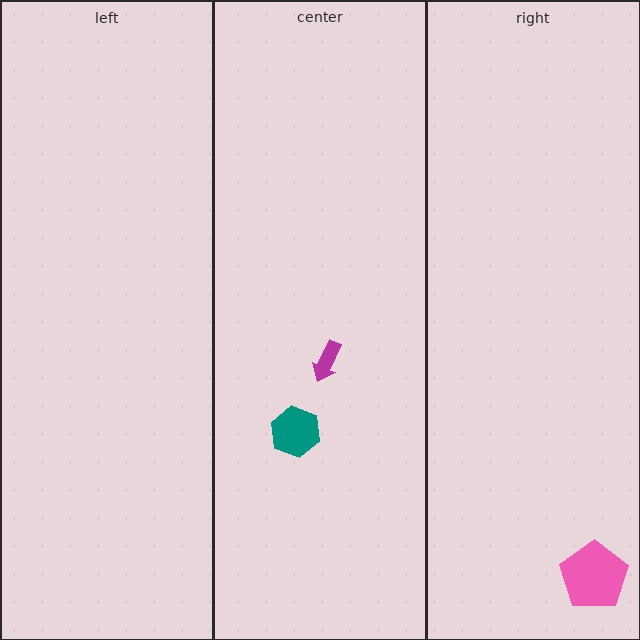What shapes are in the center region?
The magenta arrow, the teal hexagon.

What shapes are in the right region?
The pink pentagon.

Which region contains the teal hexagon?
The center region.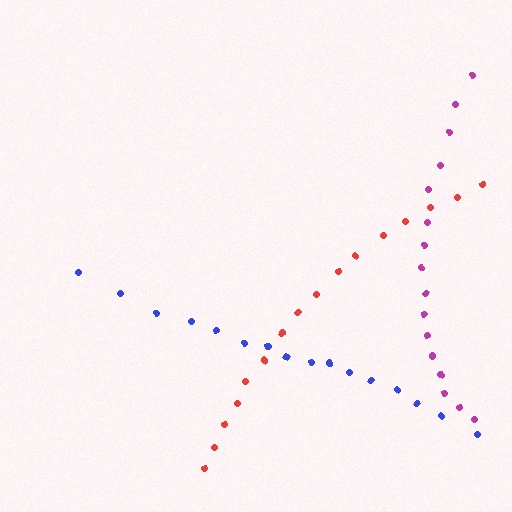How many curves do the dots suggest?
There are 3 distinct paths.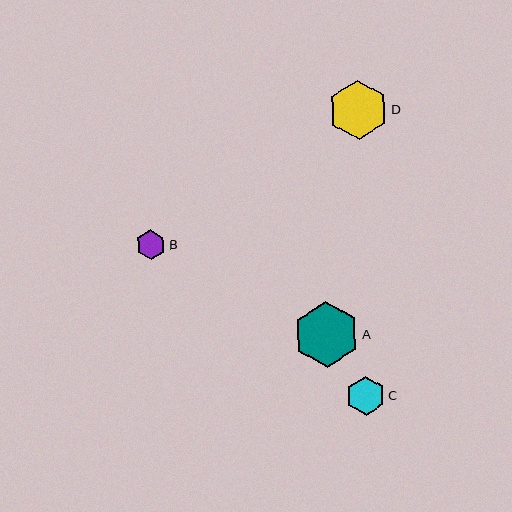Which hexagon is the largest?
Hexagon A is the largest with a size of approximately 65 pixels.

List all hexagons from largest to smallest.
From largest to smallest: A, D, C, B.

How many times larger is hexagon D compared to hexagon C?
Hexagon D is approximately 1.5 times the size of hexagon C.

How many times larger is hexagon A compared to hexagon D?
Hexagon A is approximately 1.1 times the size of hexagon D.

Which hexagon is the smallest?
Hexagon B is the smallest with a size of approximately 30 pixels.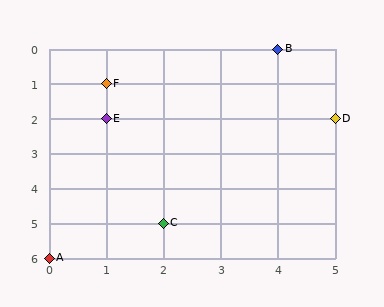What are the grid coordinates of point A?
Point A is at grid coordinates (0, 6).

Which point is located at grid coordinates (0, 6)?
Point A is at (0, 6).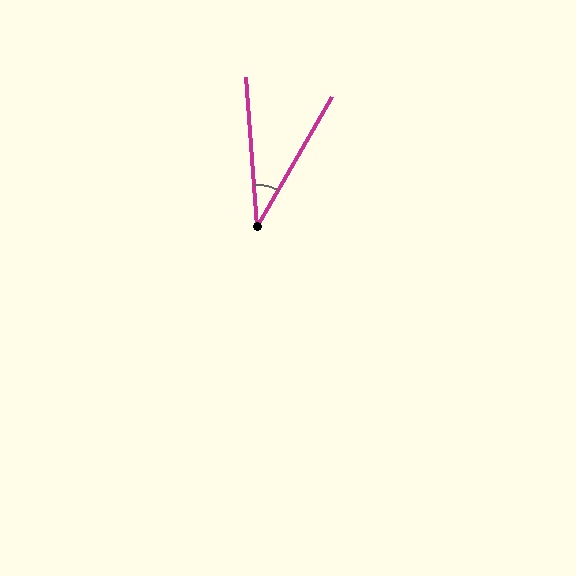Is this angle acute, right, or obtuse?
It is acute.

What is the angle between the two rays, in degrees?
Approximately 35 degrees.